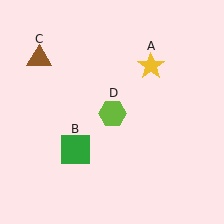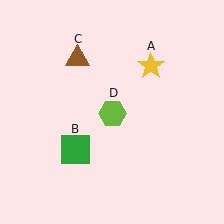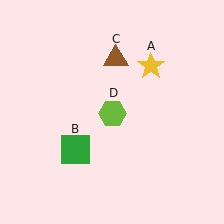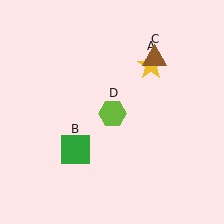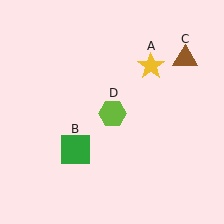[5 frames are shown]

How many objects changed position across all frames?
1 object changed position: brown triangle (object C).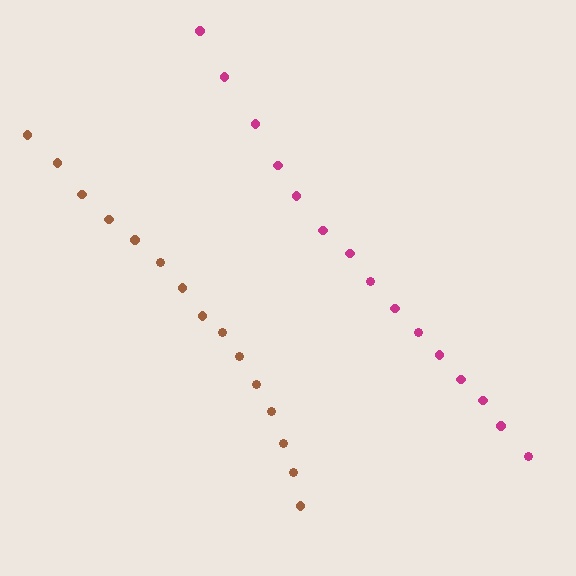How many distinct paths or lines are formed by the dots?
There are 2 distinct paths.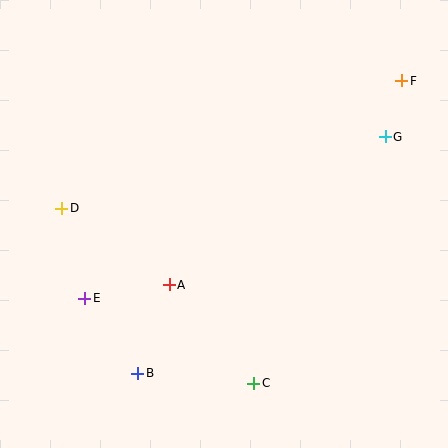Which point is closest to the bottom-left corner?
Point B is closest to the bottom-left corner.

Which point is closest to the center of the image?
Point A at (169, 285) is closest to the center.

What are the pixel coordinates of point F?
Point F is at (402, 81).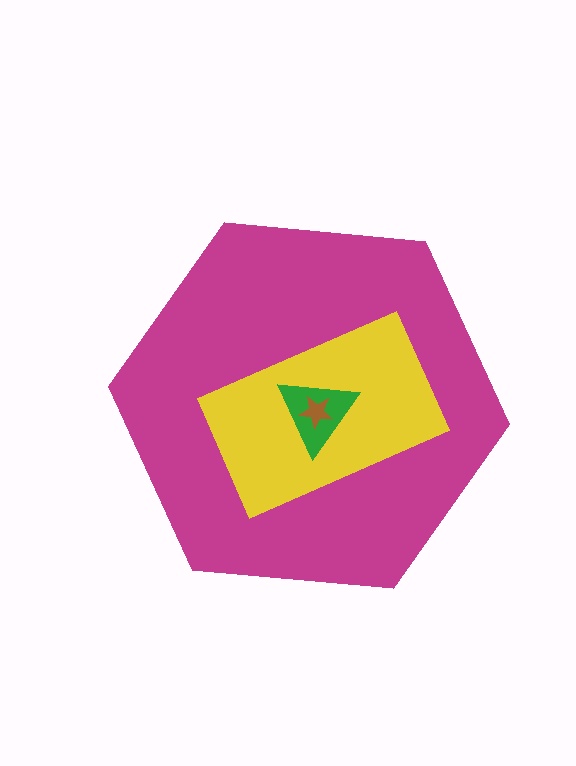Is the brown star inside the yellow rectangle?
Yes.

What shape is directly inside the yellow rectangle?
The green triangle.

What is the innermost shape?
The brown star.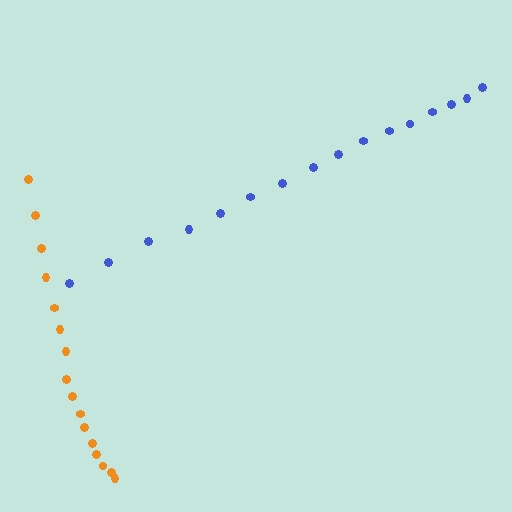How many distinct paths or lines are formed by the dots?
There are 2 distinct paths.